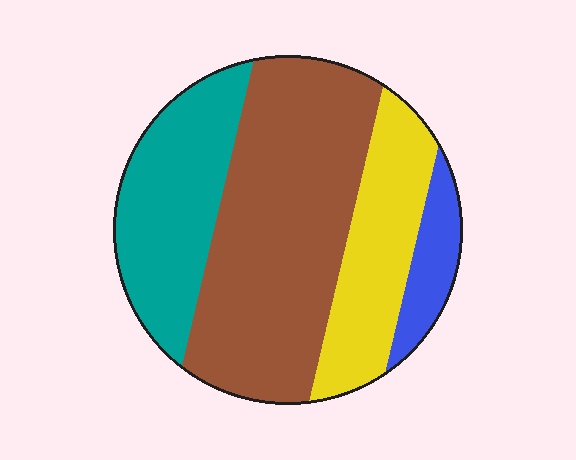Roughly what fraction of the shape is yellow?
Yellow covers 21% of the shape.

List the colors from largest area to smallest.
From largest to smallest: brown, teal, yellow, blue.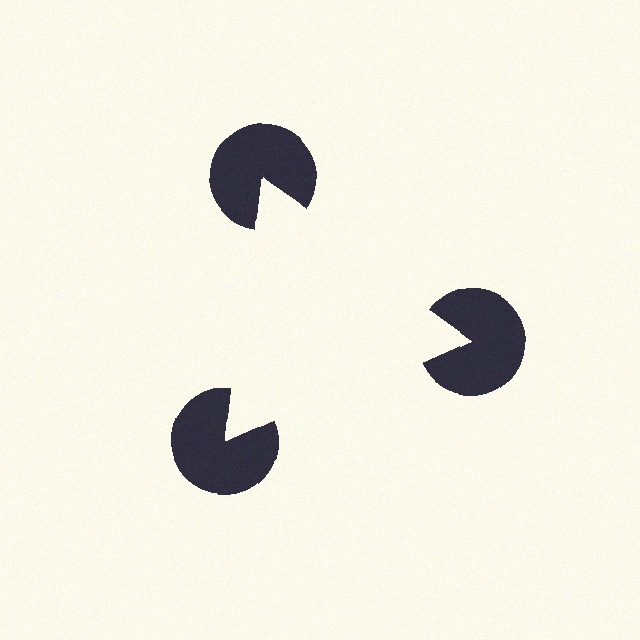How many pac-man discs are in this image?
There are 3 — one at each vertex of the illusory triangle.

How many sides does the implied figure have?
3 sides.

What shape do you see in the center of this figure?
An illusory triangle — its edges are inferred from the aligned wedge cuts in the pac-man discs, not physically drawn.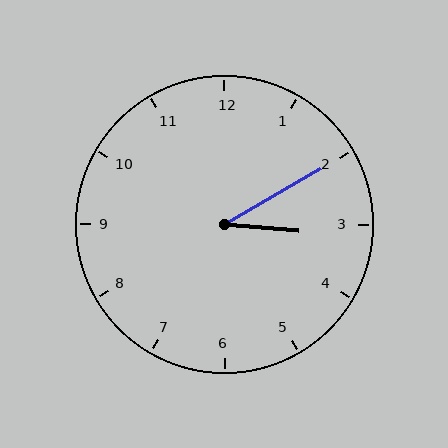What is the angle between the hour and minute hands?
Approximately 35 degrees.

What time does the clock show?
3:10.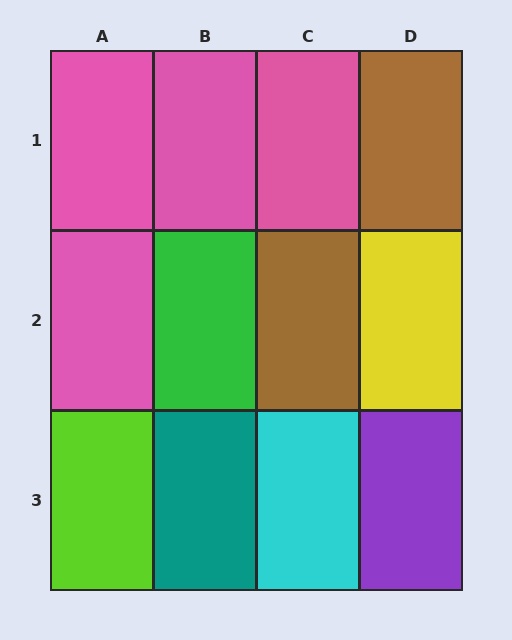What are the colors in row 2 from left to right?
Pink, green, brown, yellow.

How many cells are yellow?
1 cell is yellow.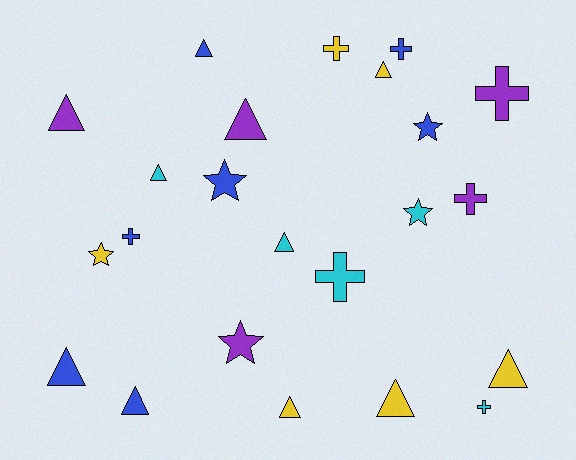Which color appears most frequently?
Blue, with 7 objects.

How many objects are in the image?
There are 23 objects.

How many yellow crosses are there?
There is 1 yellow cross.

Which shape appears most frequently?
Triangle, with 11 objects.